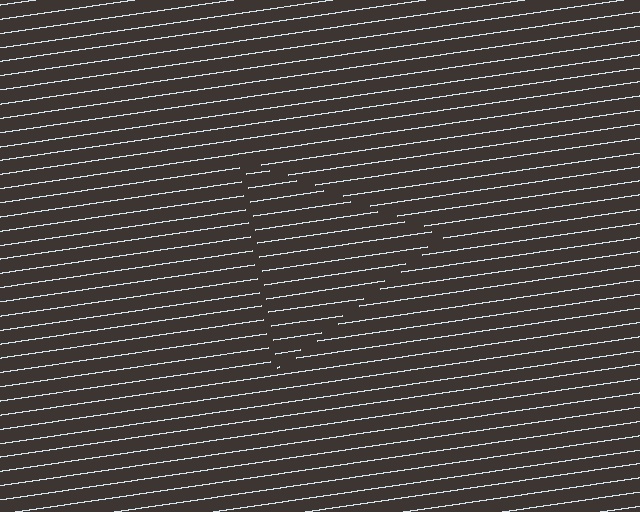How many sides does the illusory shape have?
3 sides — the line-ends trace a triangle.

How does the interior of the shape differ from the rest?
The interior of the shape contains the same grating, shifted by half a period — the contour is defined by the phase discontinuity where line-ends from the inner and outer gratings abut.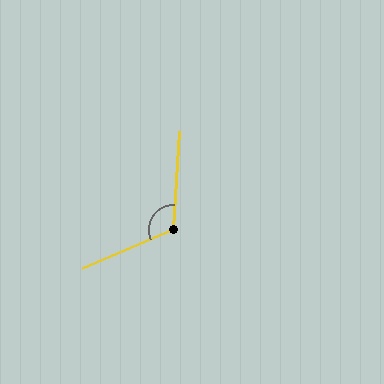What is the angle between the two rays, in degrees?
Approximately 117 degrees.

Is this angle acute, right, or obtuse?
It is obtuse.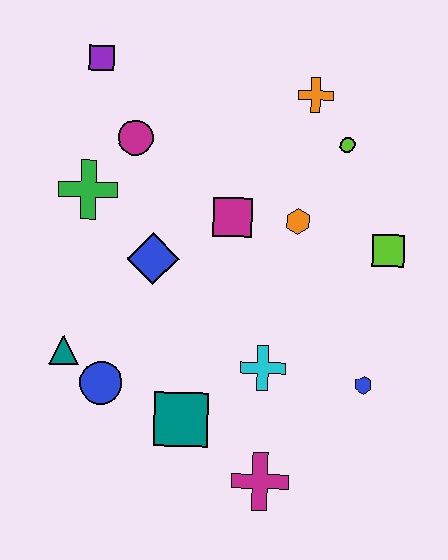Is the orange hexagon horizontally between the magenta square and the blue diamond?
No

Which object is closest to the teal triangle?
The blue circle is closest to the teal triangle.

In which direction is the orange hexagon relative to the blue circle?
The orange hexagon is to the right of the blue circle.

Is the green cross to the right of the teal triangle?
Yes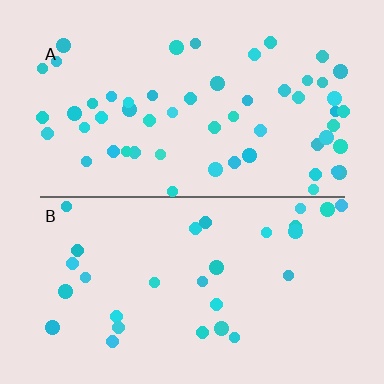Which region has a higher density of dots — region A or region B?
A (the top).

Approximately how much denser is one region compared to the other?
Approximately 1.9× — region A over region B.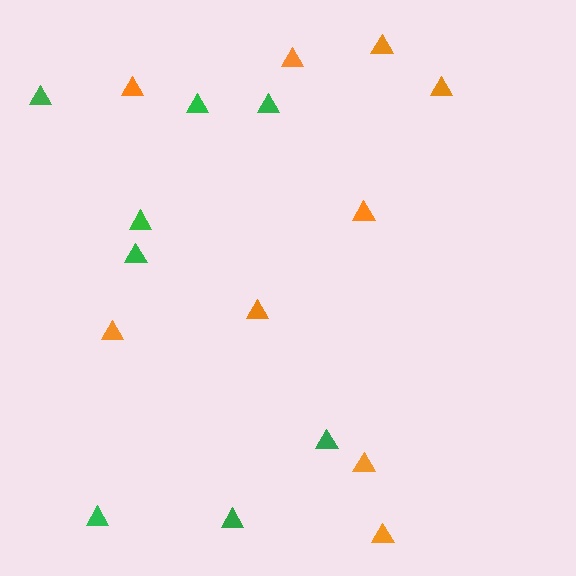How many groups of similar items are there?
There are 2 groups: one group of orange triangles (9) and one group of green triangles (8).